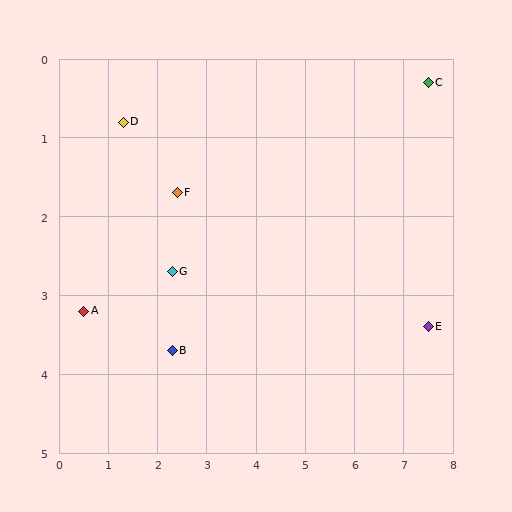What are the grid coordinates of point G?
Point G is at approximately (2.3, 2.7).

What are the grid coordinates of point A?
Point A is at approximately (0.5, 3.2).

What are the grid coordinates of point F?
Point F is at approximately (2.4, 1.7).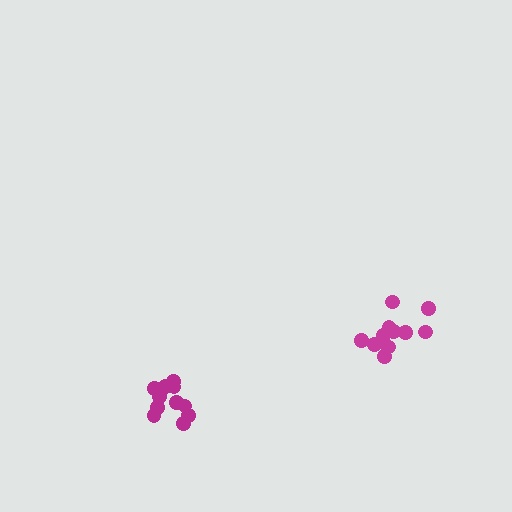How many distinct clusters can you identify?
There are 2 distinct clusters.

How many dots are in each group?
Group 1: 12 dots, Group 2: 12 dots (24 total).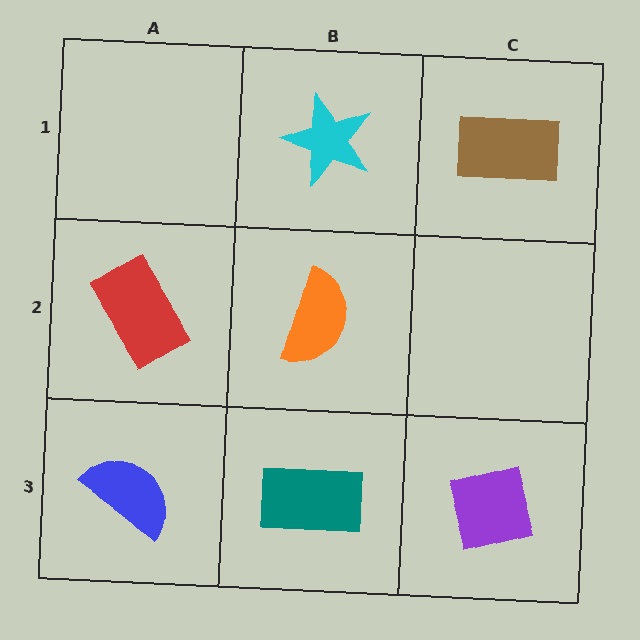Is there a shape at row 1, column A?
No, that cell is empty.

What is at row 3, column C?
A purple square.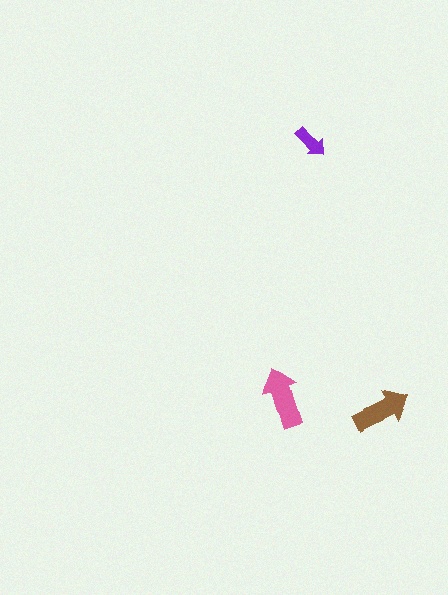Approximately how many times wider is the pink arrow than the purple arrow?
About 2 times wider.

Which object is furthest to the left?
The pink arrow is leftmost.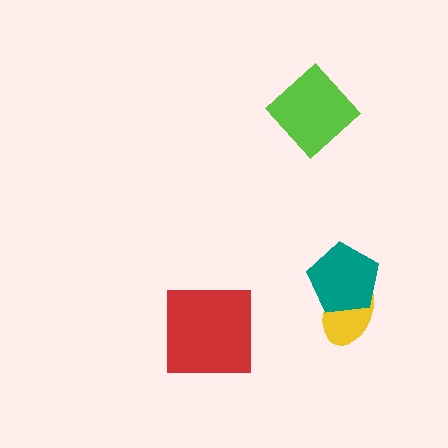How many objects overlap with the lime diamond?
0 objects overlap with the lime diamond.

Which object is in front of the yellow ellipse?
The teal pentagon is in front of the yellow ellipse.